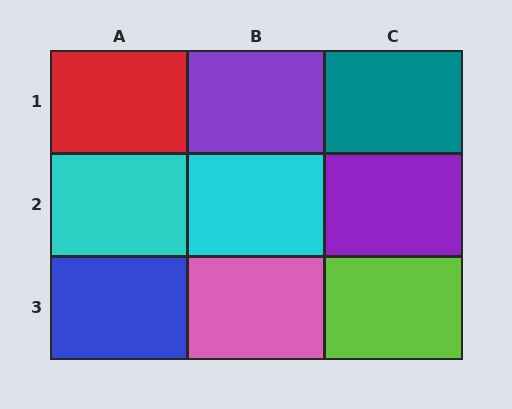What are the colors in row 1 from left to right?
Red, purple, teal.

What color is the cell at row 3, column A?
Blue.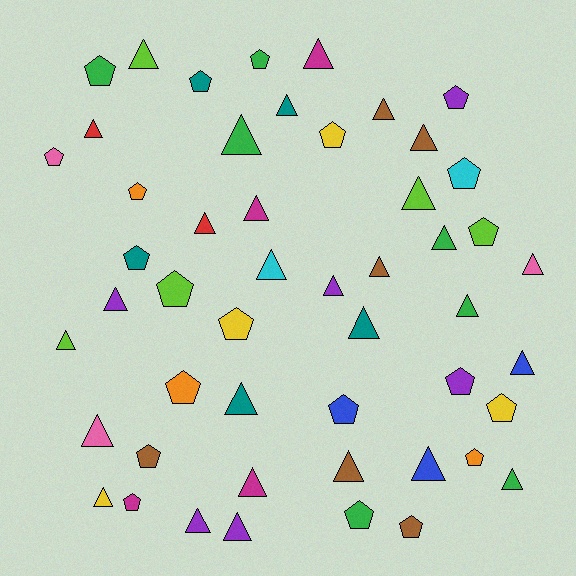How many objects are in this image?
There are 50 objects.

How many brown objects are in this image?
There are 6 brown objects.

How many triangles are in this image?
There are 29 triangles.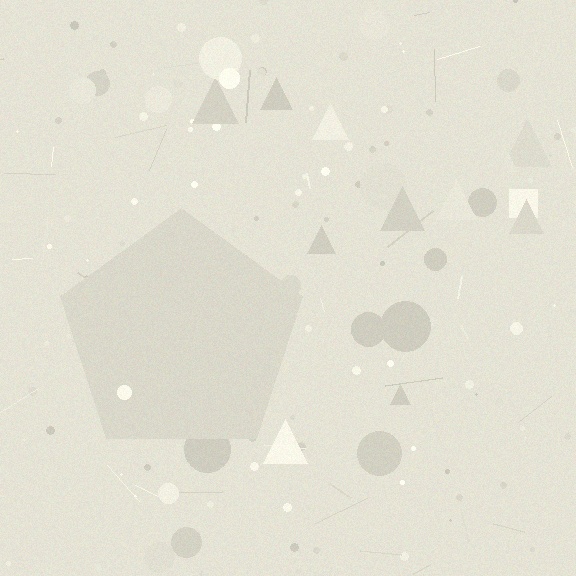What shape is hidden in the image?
A pentagon is hidden in the image.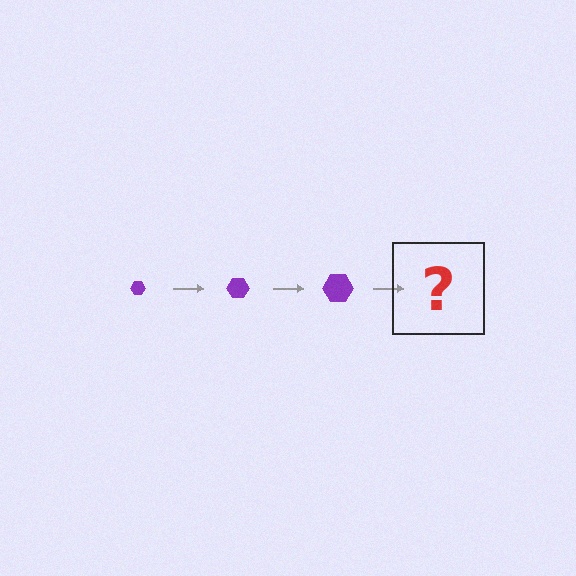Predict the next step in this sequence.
The next step is a purple hexagon, larger than the previous one.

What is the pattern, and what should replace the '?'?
The pattern is that the hexagon gets progressively larger each step. The '?' should be a purple hexagon, larger than the previous one.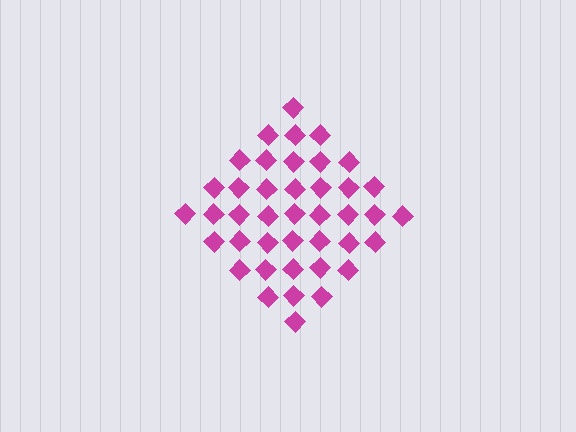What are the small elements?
The small elements are diamonds.